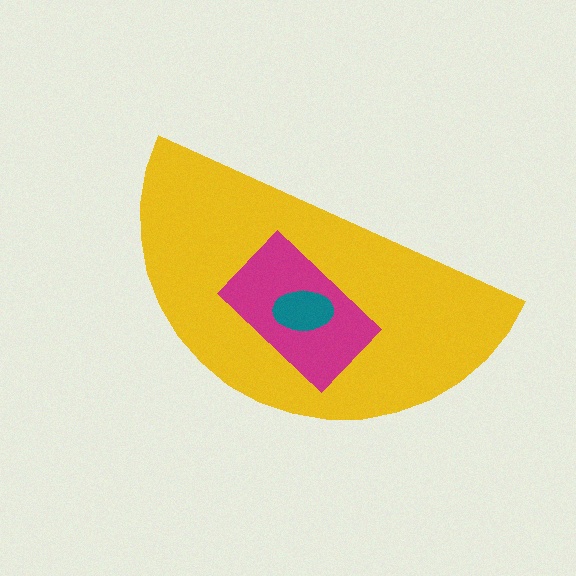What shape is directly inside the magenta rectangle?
The teal ellipse.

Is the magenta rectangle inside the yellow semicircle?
Yes.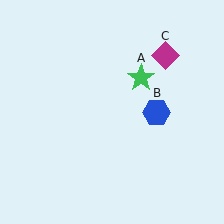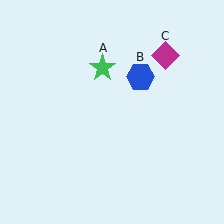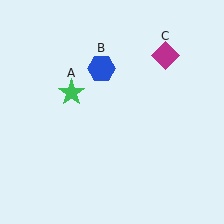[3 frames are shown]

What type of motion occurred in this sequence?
The green star (object A), blue hexagon (object B) rotated counterclockwise around the center of the scene.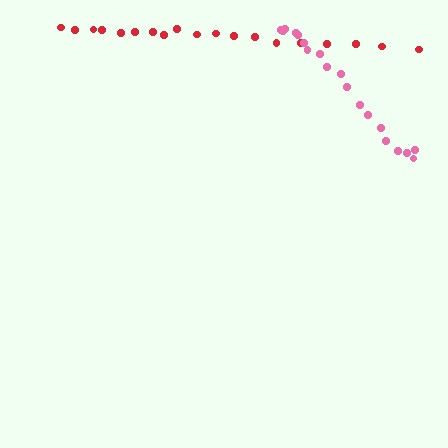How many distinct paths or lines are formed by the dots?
There are 2 distinct paths.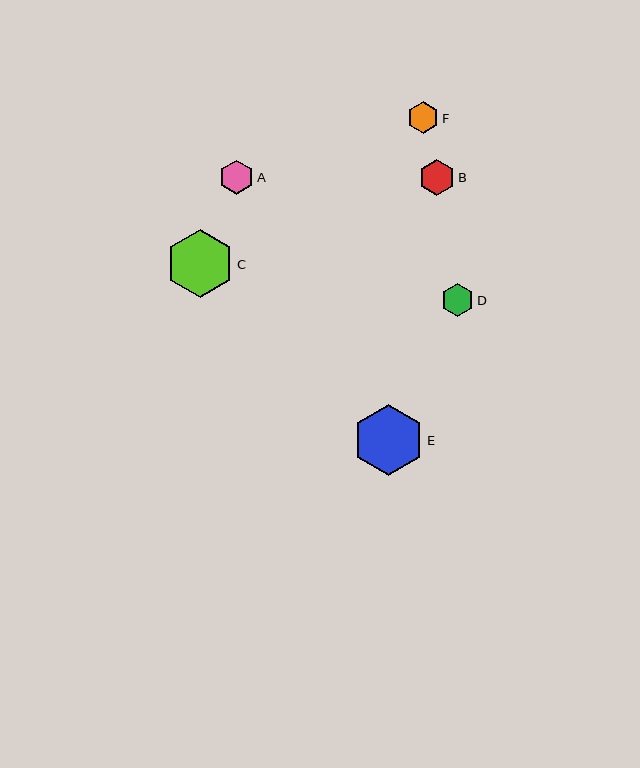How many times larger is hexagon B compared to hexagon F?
Hexagon B is approximately 1.2 times the size of hexagon F.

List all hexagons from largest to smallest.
From largest to smallest: E, C, B, A, D, F.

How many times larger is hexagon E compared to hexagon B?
Hexagon E is approximately 2.0 times the size of hexagon B.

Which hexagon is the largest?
Hexagon E is the largest with a size of approximately 71 pixels.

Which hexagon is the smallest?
Hexagon F is the smallest with a size of approximately 31 pixels.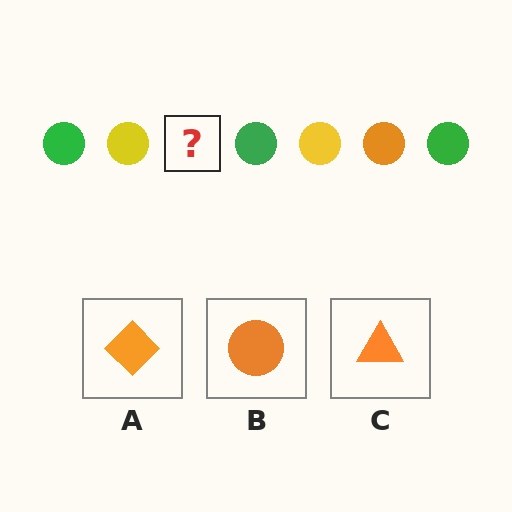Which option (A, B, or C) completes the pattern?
B.